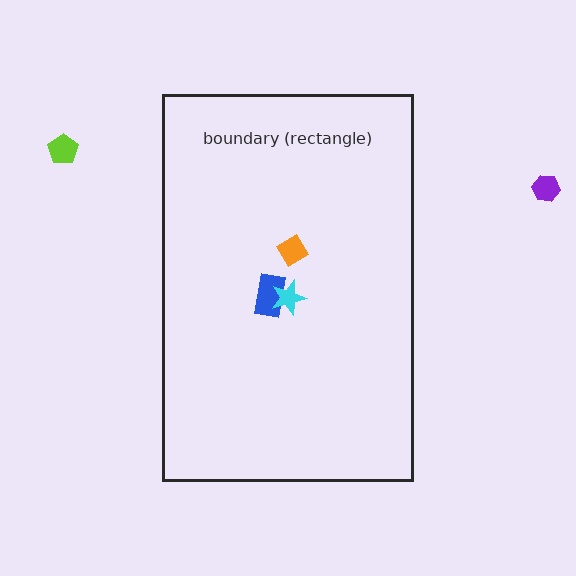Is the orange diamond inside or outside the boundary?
Inside.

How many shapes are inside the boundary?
3 inside, 2 outside.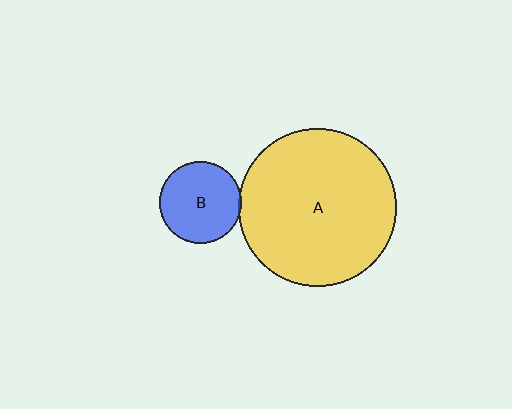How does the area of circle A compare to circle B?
Approximately 3.7 times.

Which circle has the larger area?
Circle A (yellow).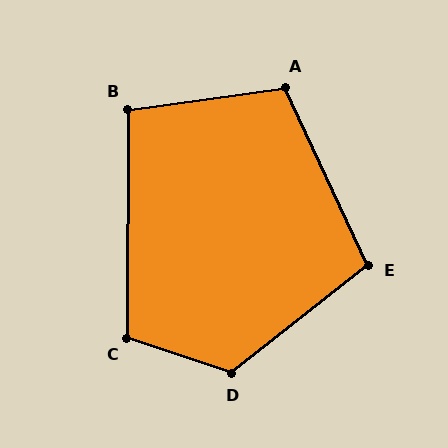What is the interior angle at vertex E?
Approximately 104 degrees (obtuse).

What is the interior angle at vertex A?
Approximately 107 degrees (obtuse).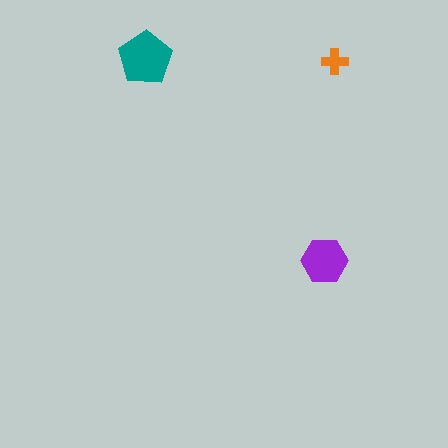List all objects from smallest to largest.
The orange cross, the purple hexagon, the teal pentagon.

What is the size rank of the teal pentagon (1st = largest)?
1st.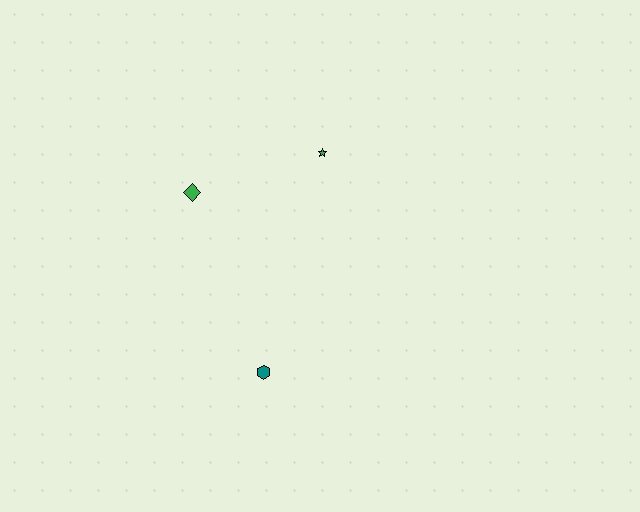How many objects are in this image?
There are 3 objects.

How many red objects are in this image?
There are no red objects.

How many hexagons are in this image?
There is 1 hexagon.